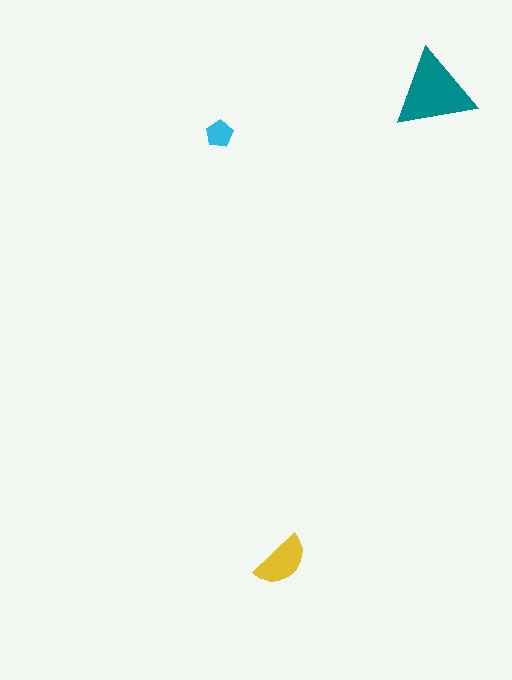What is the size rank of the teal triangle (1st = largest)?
1st.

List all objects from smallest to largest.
The cyan pentagon, the yellow semicircle, the teal triangle.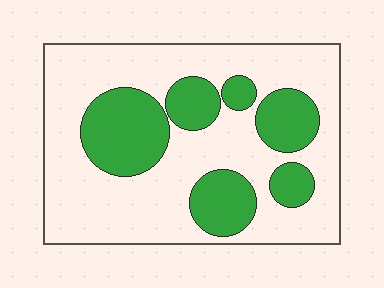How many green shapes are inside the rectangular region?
6.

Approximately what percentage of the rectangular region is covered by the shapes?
Approximately 30%.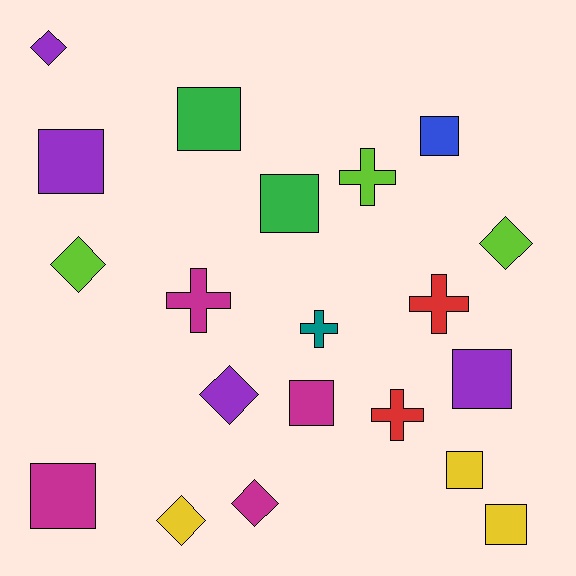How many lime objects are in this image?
There are 3 lime objects.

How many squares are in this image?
There are 9 squares.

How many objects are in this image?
There are 20 objects.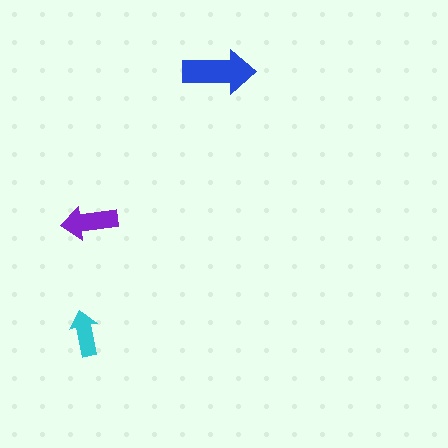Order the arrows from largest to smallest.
the blue one, the purple one, the cyan one.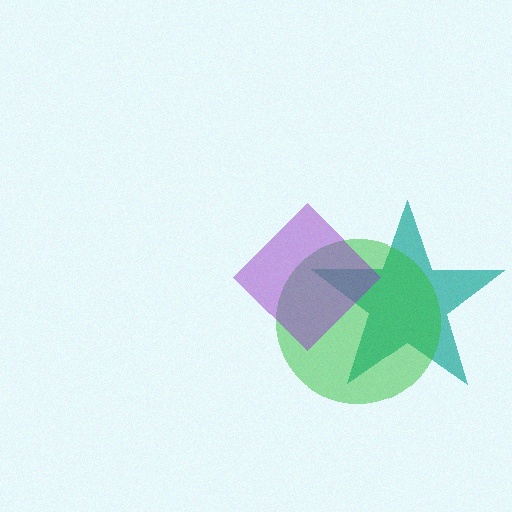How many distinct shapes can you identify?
There are 3 distinct shapes: a teal star, a green circle, a purple diamond.